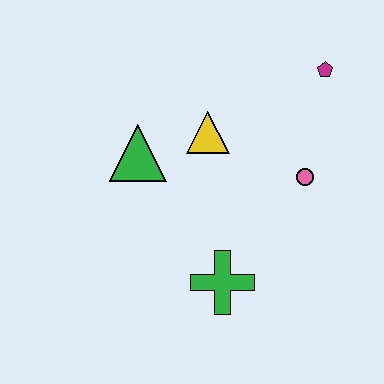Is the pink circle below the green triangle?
Yes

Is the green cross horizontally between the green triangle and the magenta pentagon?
Yes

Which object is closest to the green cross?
The pink circle is closest to the green cross.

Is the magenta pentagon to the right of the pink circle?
Yes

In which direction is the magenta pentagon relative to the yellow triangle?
The magenta pentagon is to the right of the yellow triangle.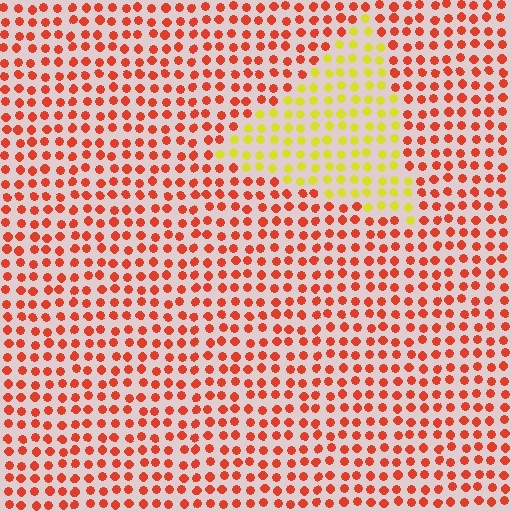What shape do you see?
I see a triangle.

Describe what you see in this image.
The image is filled with small red elements in a uniform arrangement. A triangle-shaped region is visible where the elements are tinted to a slightly different hue, forming a subtle color boundary.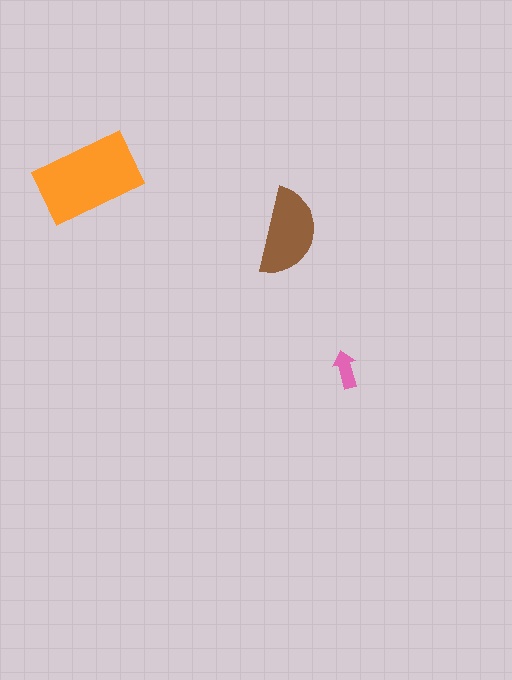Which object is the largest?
The orange rectangle.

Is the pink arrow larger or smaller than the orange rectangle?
Smaller.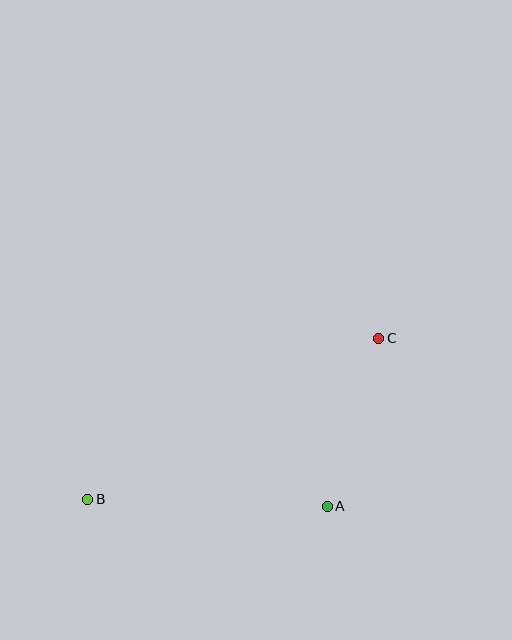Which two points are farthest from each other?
Points B and C are farthest from each other.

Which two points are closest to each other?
Points A and C are closest to each other.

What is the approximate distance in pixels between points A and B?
The distance between A and B is approximately 239 pixels.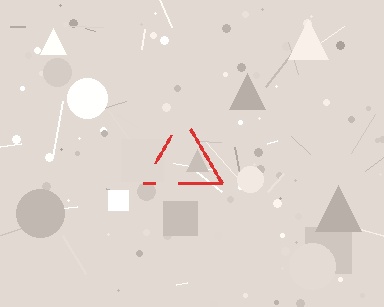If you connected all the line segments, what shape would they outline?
They would outline a triangle.